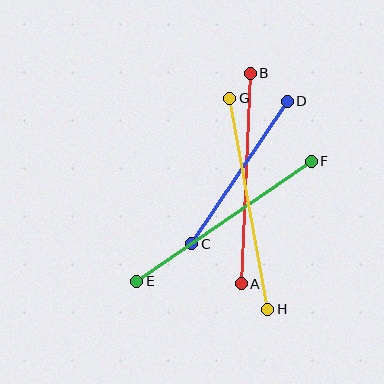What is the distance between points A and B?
The distance is approximately 211 pixels.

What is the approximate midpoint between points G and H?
The midpoint is at approximately (249, 204) pixels.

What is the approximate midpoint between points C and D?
The midpoint is at approximately (239, 172) pixels.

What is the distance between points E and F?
The distance is approximately 212 pixels.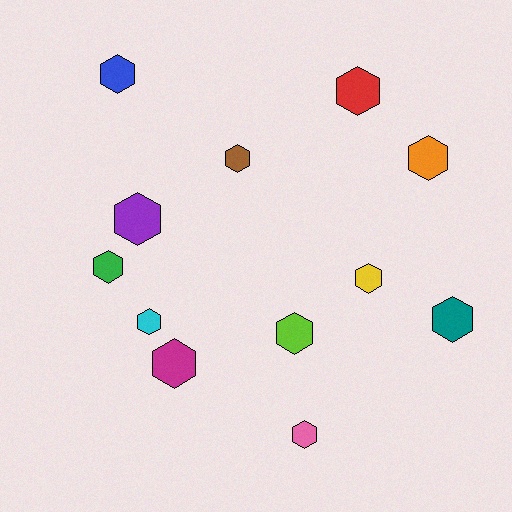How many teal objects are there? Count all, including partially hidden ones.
There is 1 teal object.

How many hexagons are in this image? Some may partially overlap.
There are 12 hexagons.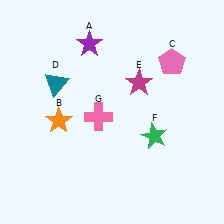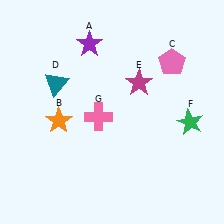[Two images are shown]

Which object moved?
The green star (F) moved right.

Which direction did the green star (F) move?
The green star (F) moved right.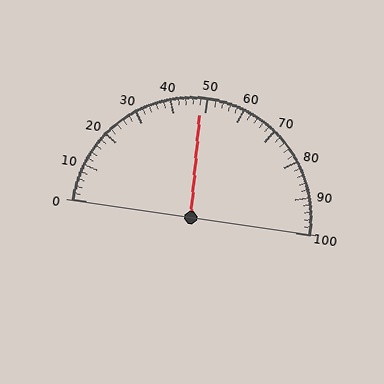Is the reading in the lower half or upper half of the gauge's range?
The reading is in the lower half of the range (0 to 100).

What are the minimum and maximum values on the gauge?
The gauge ranges from 0 to 100.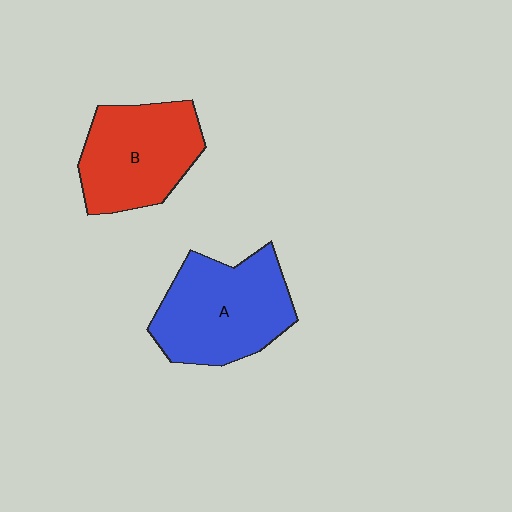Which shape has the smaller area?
Shape B (red).